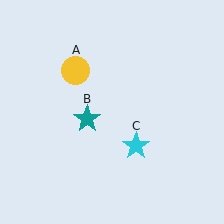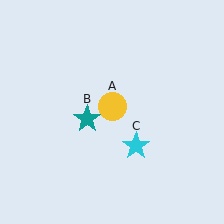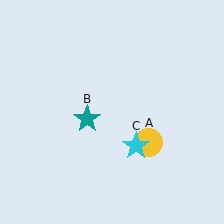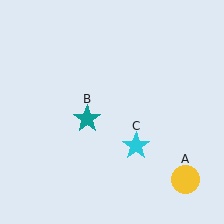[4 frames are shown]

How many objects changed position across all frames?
1 object changed position: yellow circle (object A).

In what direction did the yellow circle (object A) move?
The yellow circle (object A) moved down and to the right.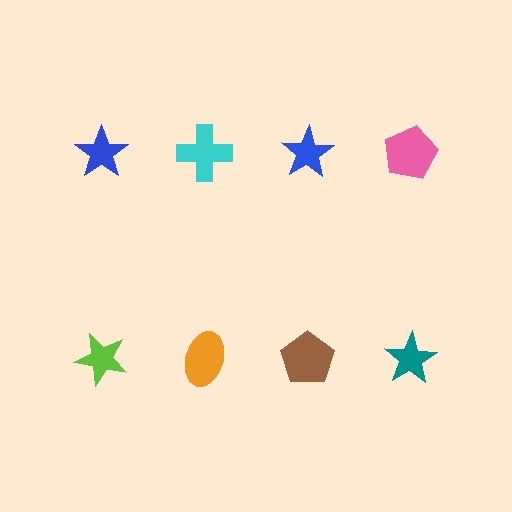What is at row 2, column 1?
A lime star.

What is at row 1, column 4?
A pink pentagon.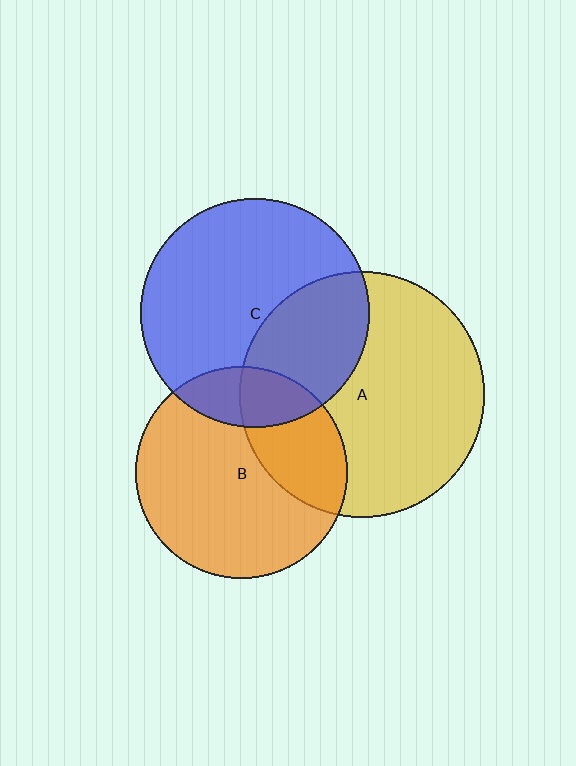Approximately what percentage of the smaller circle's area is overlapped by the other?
Approximately 30%.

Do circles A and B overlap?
Yes.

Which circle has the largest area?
Circle A (yellow).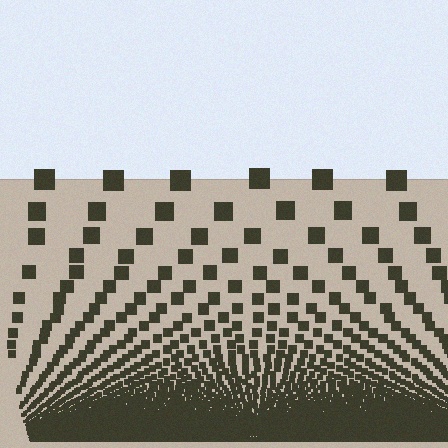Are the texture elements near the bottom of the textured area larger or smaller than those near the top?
Smaller. The gradient is inverted — elements near the bottom are smaller and denser.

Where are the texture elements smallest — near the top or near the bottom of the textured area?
Near the bottom.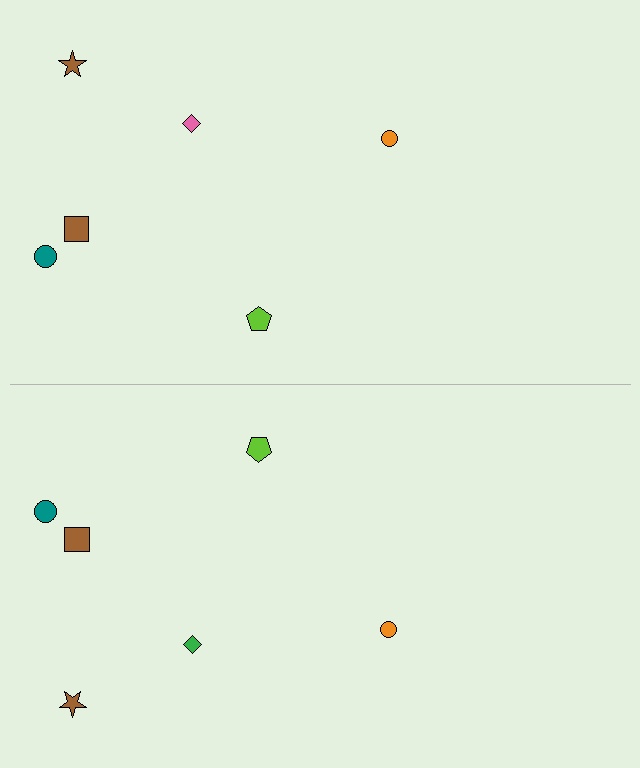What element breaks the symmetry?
The green diamond on the bottom side breaks the symmetry — its mirror counterpart is pink.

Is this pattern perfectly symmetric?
No, the pattern is not perfectly symmetric. The green diamond on the bottom side breaks the symmetry — its mirror counterpart is pink.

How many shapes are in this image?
There are 12 shapes in this image.